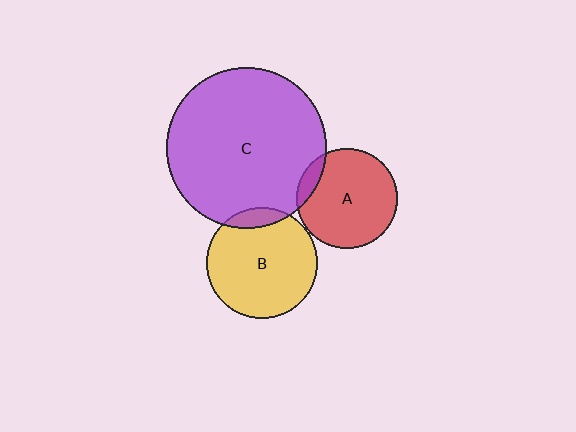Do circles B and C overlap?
Yes.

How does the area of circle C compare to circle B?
Approximately 2.1 times.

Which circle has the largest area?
Circle C (purple).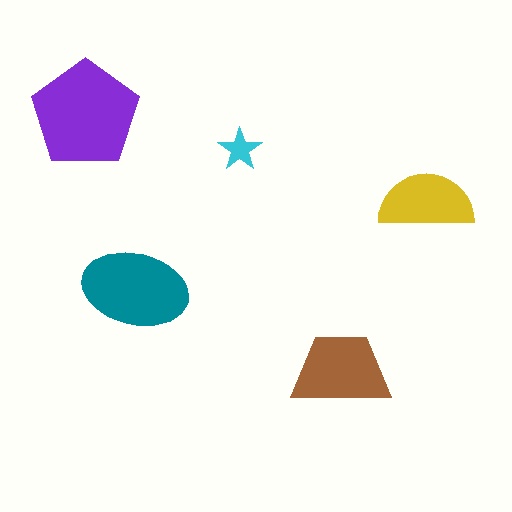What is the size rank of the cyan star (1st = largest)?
5th.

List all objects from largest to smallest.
The purple pentagon, the teal ellipse, the brown trapezoid, the yellow semicircle, the cyan star.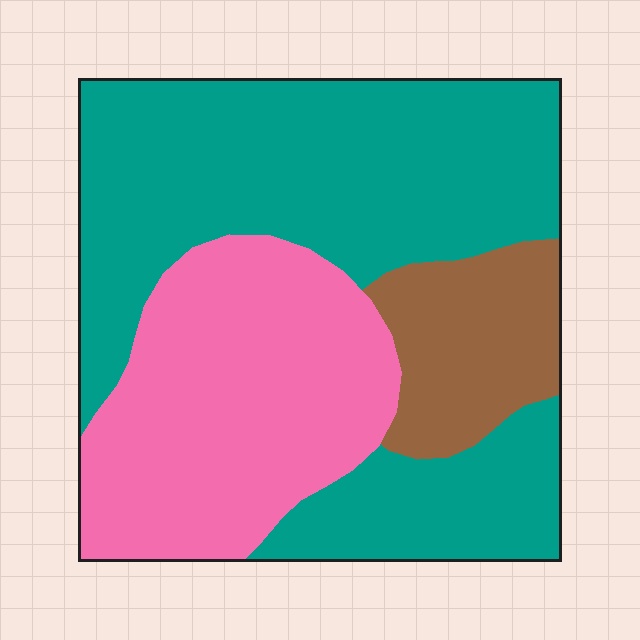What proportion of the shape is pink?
Pink covers roughly 35% of the shape.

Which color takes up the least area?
Brown, at roughly 15%.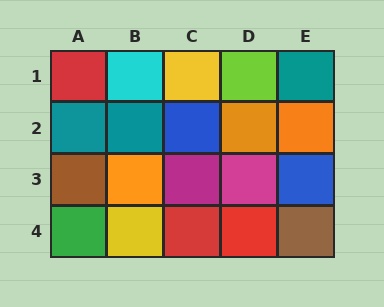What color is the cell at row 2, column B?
Teal.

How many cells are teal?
3 cells are teal.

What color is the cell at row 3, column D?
Magenta.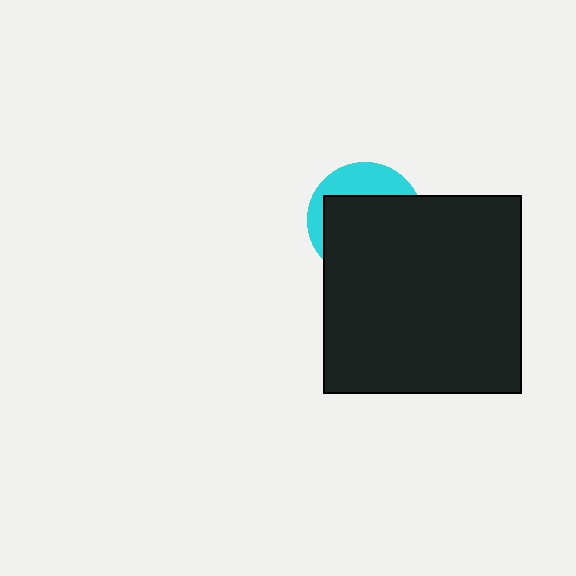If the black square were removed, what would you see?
You would see the complete cyan circle.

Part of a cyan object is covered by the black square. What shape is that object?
It is a circle.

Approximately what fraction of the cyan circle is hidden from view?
Roughly 68% of the cyan circle is hidden behind the black square.